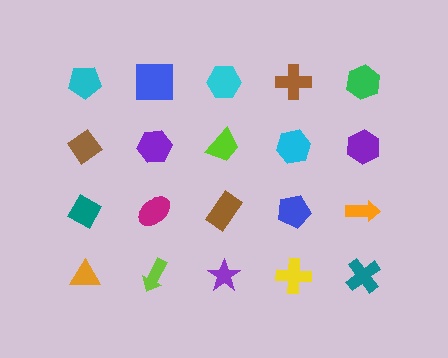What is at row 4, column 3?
A purple star.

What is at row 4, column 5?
A teal cross.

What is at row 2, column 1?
A brown diamond.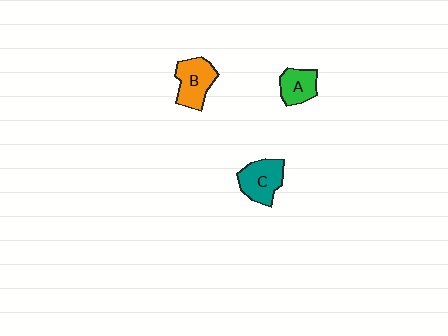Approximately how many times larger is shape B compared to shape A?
Approximately 1.4 times.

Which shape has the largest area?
Shape B (orange).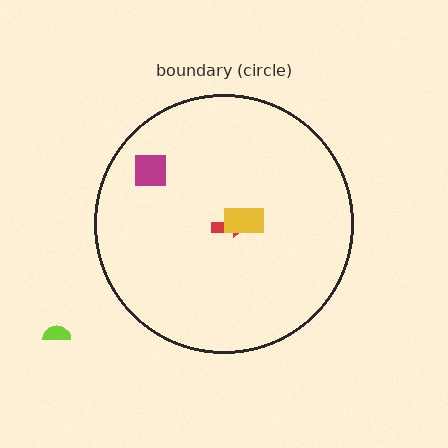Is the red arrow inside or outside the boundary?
Inside.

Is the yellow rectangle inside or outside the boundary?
Inside.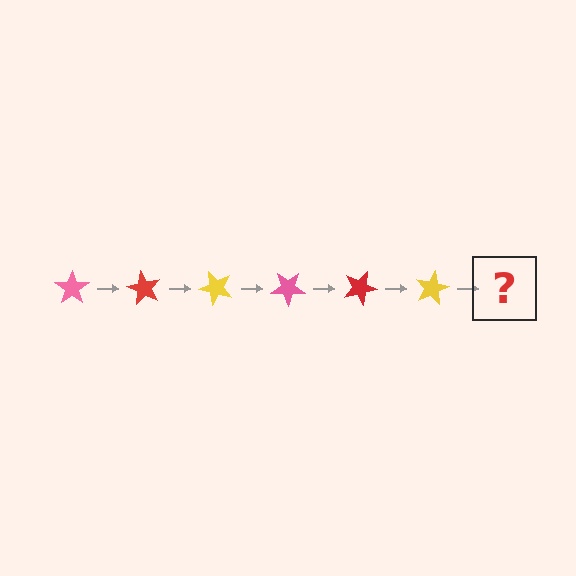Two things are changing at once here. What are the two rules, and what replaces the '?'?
The two rules are that it rotates 60 degrees each step and the color cycles through pink, red, and yellow. The '?' should be a pink star, rotated 360 degrees from the start.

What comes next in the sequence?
The next element should be a pink star, rotated 360 degrees from the start.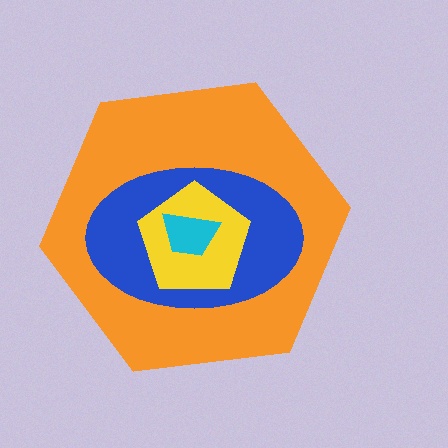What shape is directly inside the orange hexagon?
The blue ellipse.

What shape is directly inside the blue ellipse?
The yellow pentagon.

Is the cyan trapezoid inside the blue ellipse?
Yes.